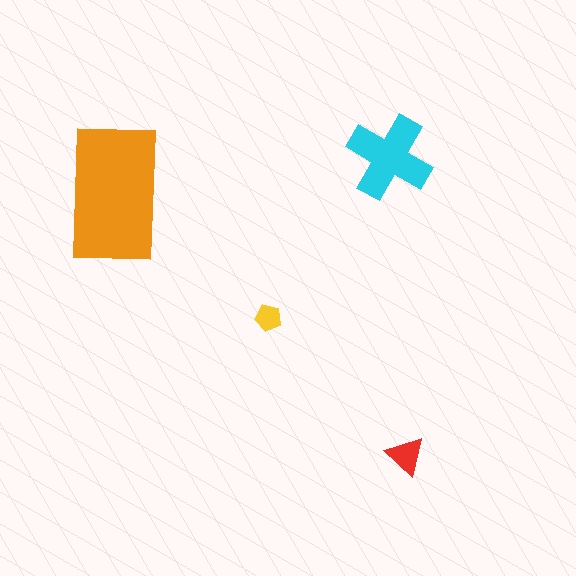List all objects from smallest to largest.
The yellow pentagon, the red triangle, the cyan cross, the orange rectangle.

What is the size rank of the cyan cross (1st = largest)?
2nd.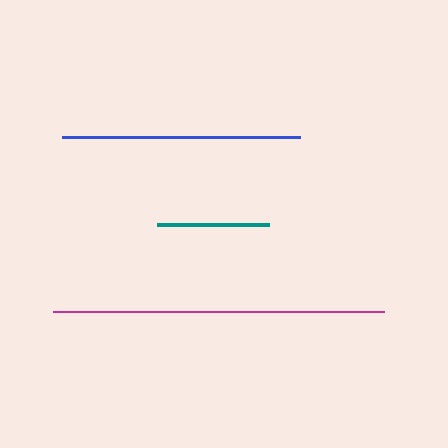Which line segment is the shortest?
The teal line is the shortest at approximately 111 pixels.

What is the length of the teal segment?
The teal segment is approximately 111 pixels long.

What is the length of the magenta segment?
The magenta segment is approximately 331 pixels long.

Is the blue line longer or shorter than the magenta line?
The magenta line is longer than the blue line.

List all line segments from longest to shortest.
From longest to shortest: magenta, blue, teal.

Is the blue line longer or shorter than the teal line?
The blue line is longer than the teal line.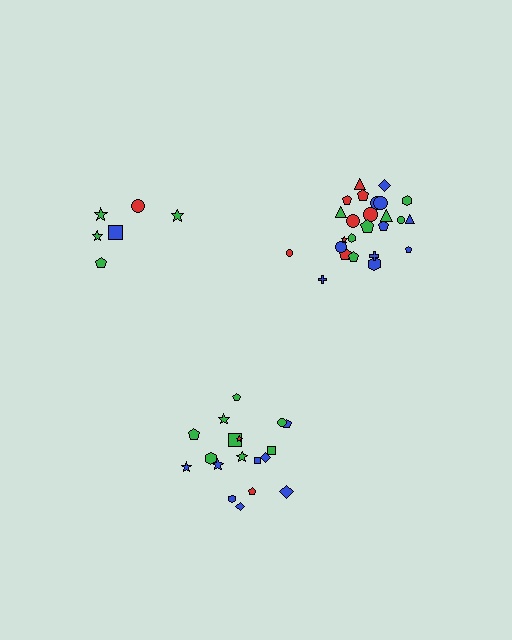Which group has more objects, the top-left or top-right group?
The top-right group.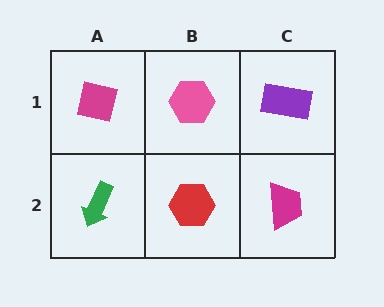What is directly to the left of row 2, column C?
A red hexagon.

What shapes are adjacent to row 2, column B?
A pink hexagon (row 1, column B), a green arrow (row 2, column A), a magenta trapezoid (row 2, column C).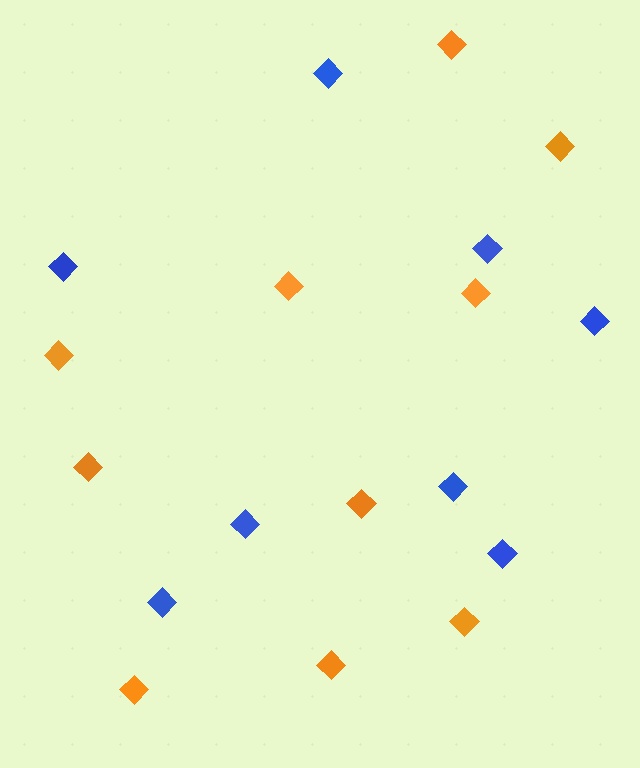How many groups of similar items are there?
There are 2 groups: one group of orange diamonds (10) and one group of blue diamonds (8).